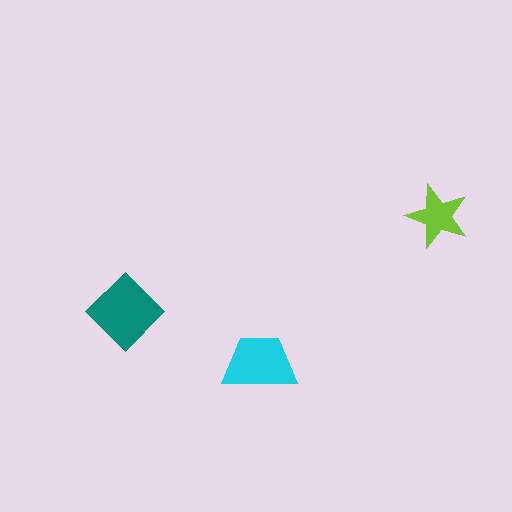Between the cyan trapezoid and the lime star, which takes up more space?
The cyan trapezoid.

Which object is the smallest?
The lime star.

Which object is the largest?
The teal diamond.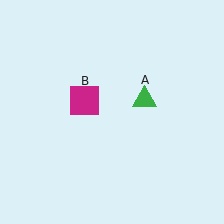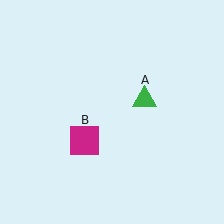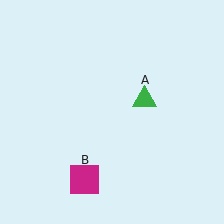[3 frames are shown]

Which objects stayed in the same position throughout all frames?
Green triangle (object A) remained stationary.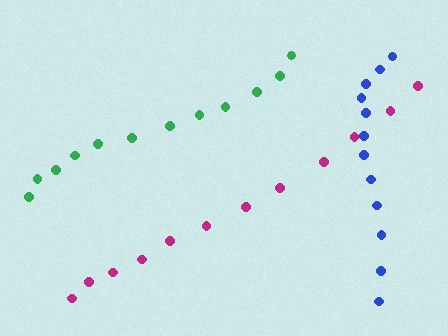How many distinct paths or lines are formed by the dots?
There are 3 distinct paths.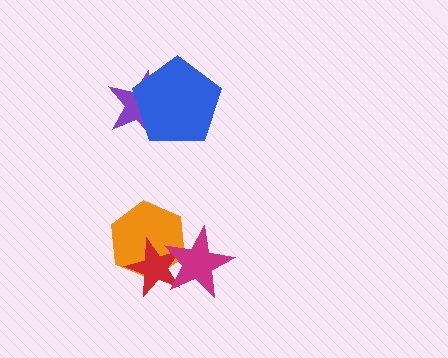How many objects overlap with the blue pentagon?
1 object overlaps with the blue pentagon.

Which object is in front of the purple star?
The blue pentagon is in front of the purple star.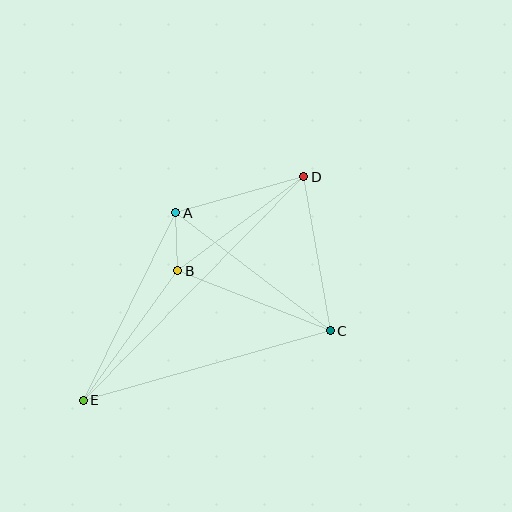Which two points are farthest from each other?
Points D and E are farthest from each other.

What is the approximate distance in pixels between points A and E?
The distance between A and E is approximately 209 pixels.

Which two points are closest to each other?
Points A and B are closest to each other.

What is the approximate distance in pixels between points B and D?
The distance between B and D is approximately 157 pixels.